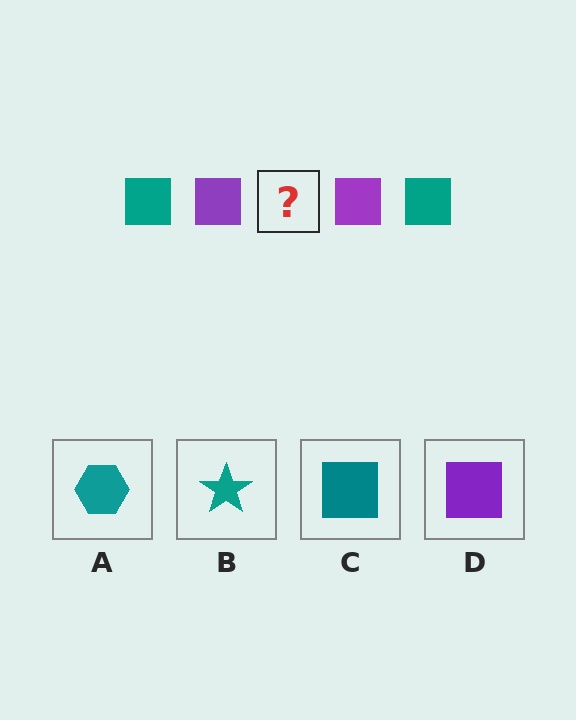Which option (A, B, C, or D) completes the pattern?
C.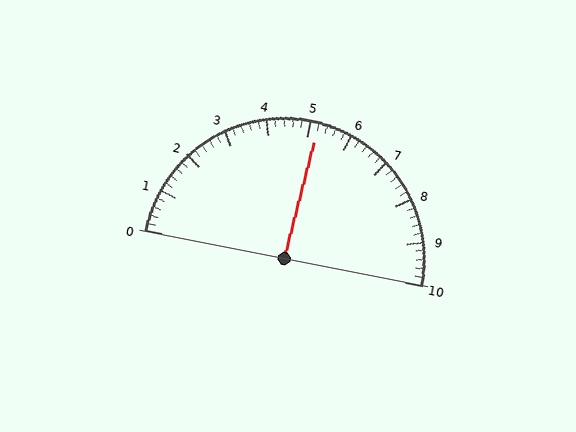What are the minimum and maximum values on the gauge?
The gauge ranges from 0 to 10.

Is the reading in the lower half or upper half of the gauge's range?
The reading is in the upper half of the range (0 to 10).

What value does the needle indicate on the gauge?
The needle indicates approximately 5.2.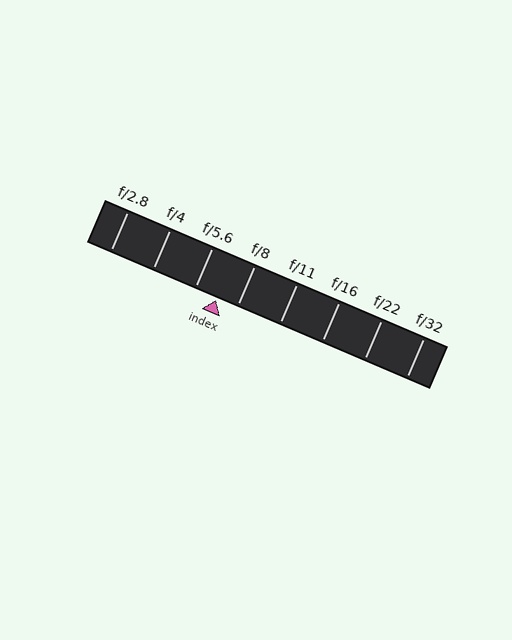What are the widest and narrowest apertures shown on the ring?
The widest aperture shown is f/2.8 and the narrowest is f/32.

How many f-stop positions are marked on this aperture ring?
There are 8 f-stop positions marked.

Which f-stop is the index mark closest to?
The index mark is closest to f/8.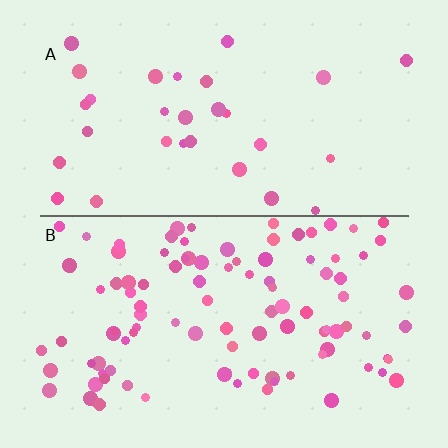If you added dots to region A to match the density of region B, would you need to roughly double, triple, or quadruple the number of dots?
Approximately triple.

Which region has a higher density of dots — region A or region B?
B (the bottom).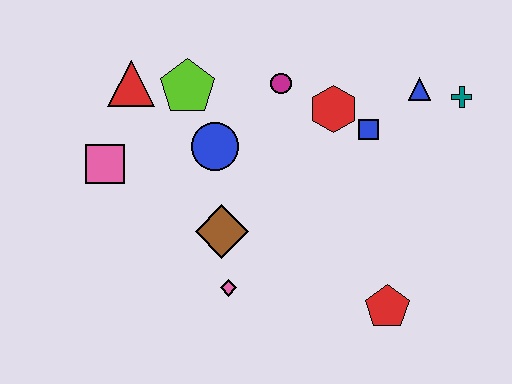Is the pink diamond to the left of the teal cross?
Yes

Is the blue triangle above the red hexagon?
Yes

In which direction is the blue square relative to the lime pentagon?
The blue square is to the right of the lime pentagon.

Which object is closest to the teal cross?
The blue triangle is closest to the teal cross.